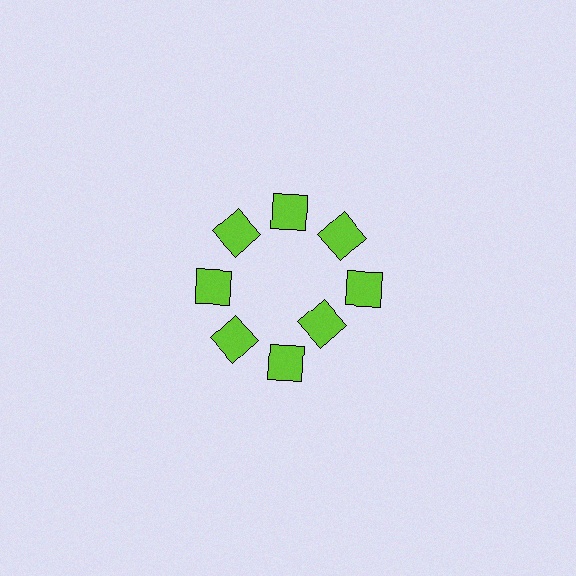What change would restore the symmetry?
The symmetry would be restored by moving it outward, back onto the ring so that all 8 squares sit at equal angles and equal distance from the center.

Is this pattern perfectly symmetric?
No. The 8 lime squares are arranged in a ring, but one element near the 4 o'clock position is pulled inward toward the center, breaking the 8-fold rotational symmetry.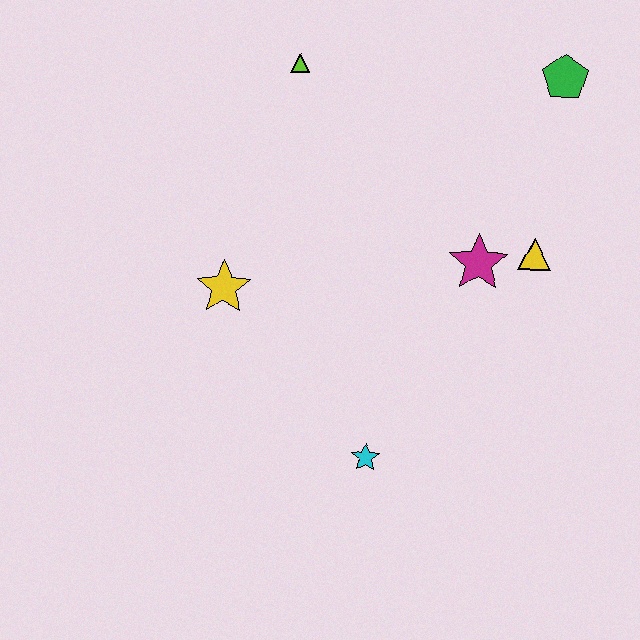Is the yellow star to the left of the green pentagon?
Yes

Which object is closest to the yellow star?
The cyan star is closest to the yellow star.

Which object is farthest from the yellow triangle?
The yellow star is farthest from the yellow triangle.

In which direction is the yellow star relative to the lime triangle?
The yellow star is below the lime triangle.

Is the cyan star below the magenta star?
Yes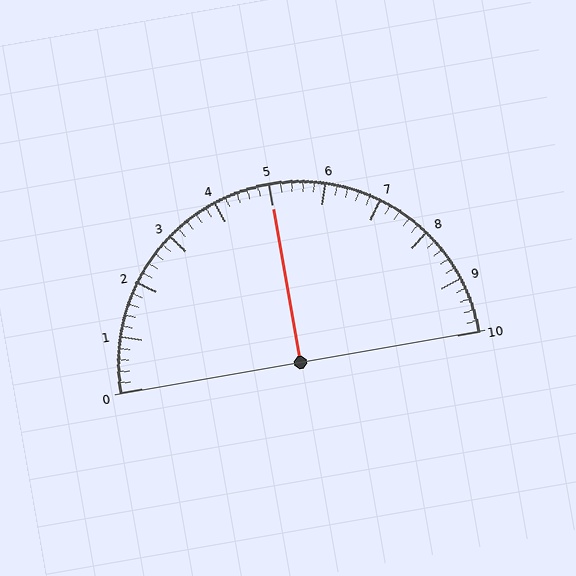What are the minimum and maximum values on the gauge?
The gauge ranges from 0 to 10.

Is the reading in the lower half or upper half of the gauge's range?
The reading is in the upper half of the range (0 to 10).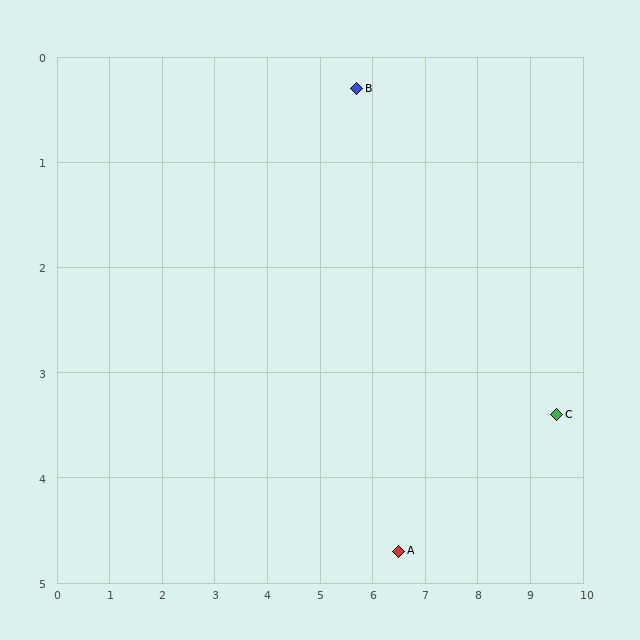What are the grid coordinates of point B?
Point B is at approximately (5.7, 0.3).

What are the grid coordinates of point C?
Point C is at approximately (9.5, 3.4).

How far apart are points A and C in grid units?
Points A and C are about 3.3 grid units apart.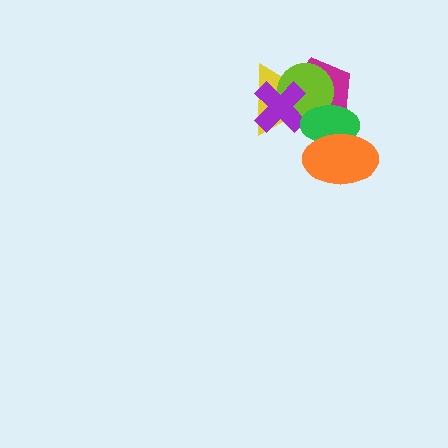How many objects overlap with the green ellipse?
4 objects overlap with the green ellipse.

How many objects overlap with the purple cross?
3 objects overlap with the purple cross.